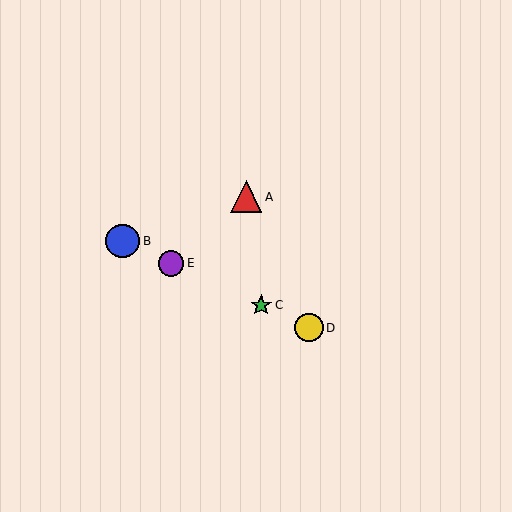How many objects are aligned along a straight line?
4 objects (B, C, D, E) are aligned along a straight line.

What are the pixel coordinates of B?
Object B is at (123, 241).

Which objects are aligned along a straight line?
Objects B, C, D, E are aligned along a straight line.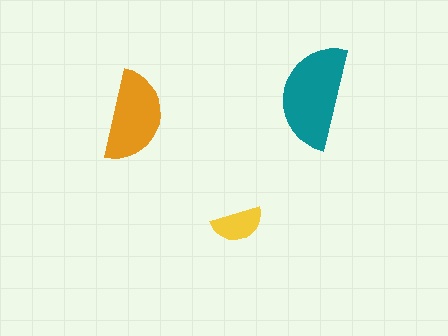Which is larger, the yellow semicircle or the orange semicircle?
The orange one.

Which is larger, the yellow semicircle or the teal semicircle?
The teal one.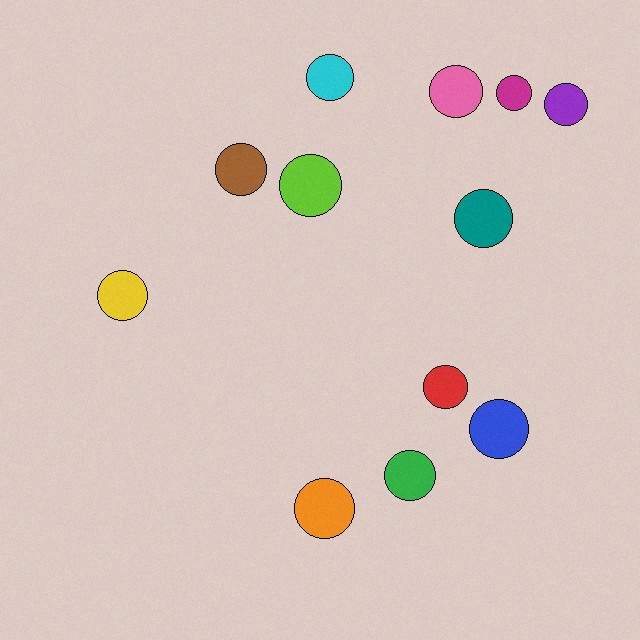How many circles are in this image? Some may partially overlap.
There are 12 circles.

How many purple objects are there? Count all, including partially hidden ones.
There is 1 purple object.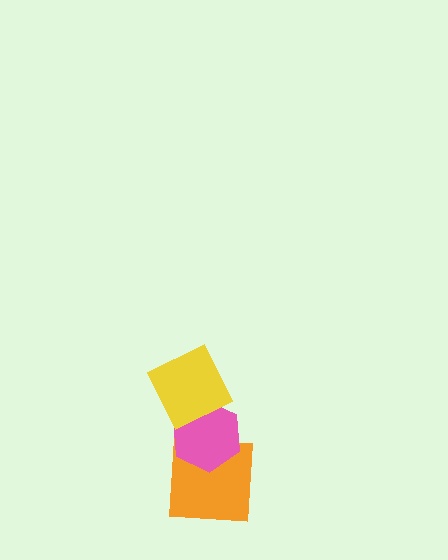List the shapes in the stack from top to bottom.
From top to bottom: the yellow square, the pink hexagon, the orange square.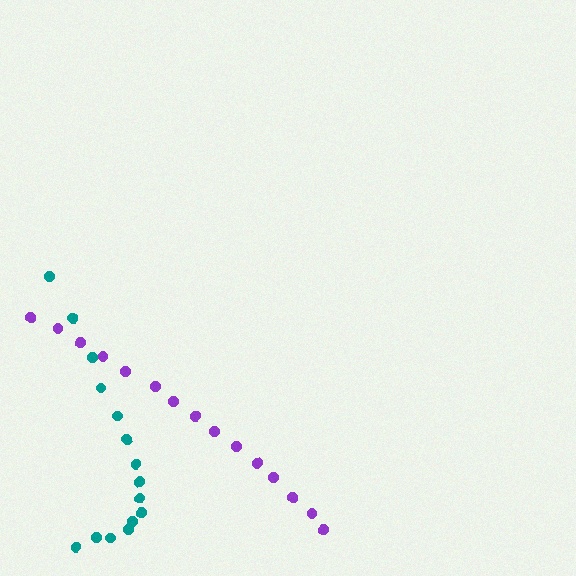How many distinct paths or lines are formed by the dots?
There are 2 distinct paths.